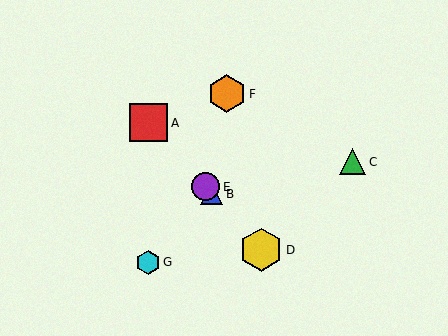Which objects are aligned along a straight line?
Objects A, B, D, E are aligned along a straight line.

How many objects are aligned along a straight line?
4 objects (A, B, D, E) are aligned along a straight line.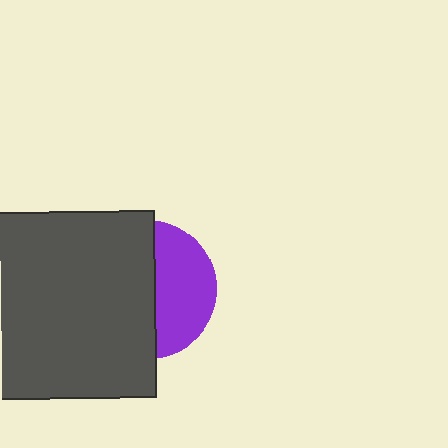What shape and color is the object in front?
The object in front is a dark gray square.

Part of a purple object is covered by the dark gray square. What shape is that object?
It is a circle.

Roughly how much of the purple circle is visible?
A small part of it is visible (roughly 42%).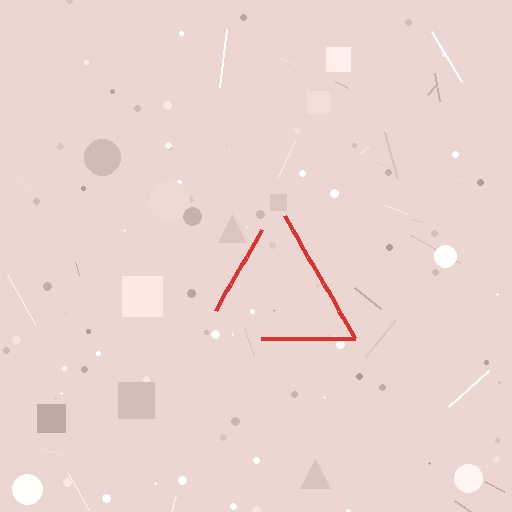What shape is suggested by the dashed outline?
The dashed outline suggests a triangle.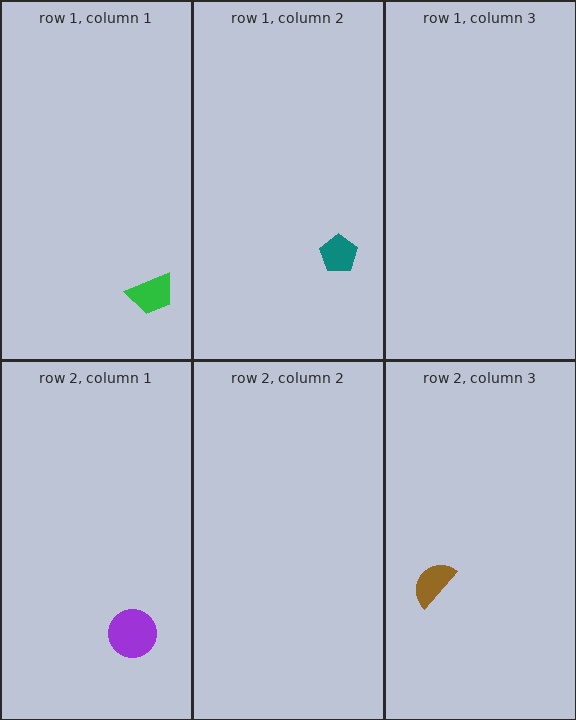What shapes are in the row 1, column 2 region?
The teal pentagon.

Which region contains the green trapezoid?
The row 1, column 1 region.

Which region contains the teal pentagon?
The row 1, column 2 region.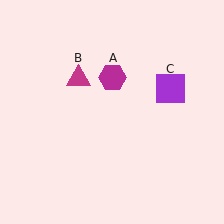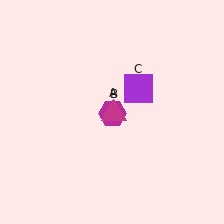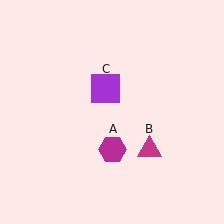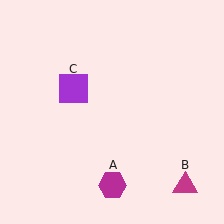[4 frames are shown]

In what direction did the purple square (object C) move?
The purple square (object C) moved left.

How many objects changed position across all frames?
3 objects changed position: magenta hexagon (object A), magenta triangle (object B), purple square (object C).